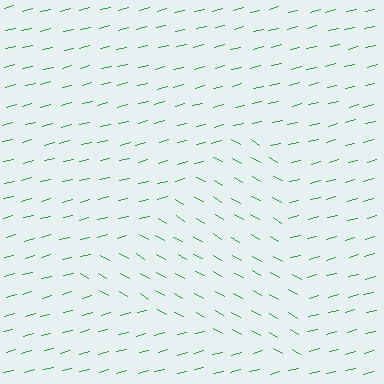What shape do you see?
I see a triangle.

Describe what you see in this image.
The image is filled with small green line segments. A triangle region in the image has lines oriented differently from the surrounding lines, creating a visible texture boundary.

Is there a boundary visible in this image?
Yes, there is a texture boundary formed by a change in line orientation.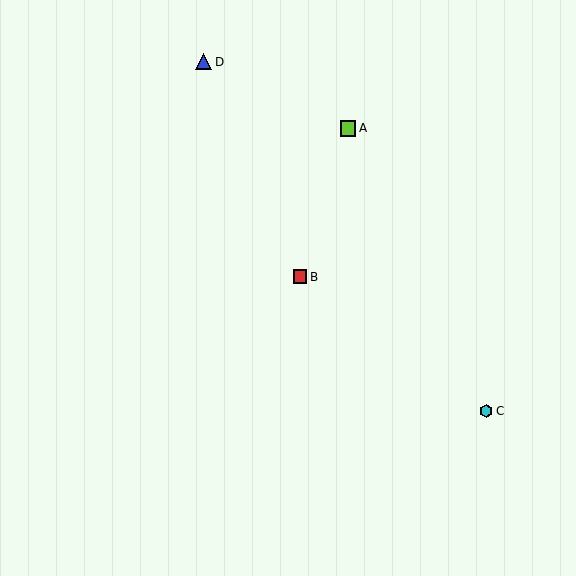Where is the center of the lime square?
The center of the lime square is at (348, 128).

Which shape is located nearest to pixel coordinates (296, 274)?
The red square (labeled B) at (300, 277) is nearest to that location.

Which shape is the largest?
The blue triangle (labeled D) is the largest.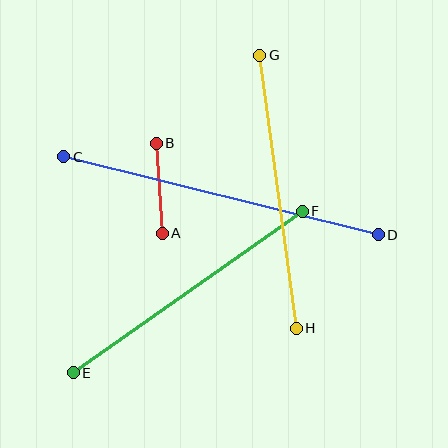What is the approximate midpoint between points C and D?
The midpoint is at approximately (221, 196) pixels.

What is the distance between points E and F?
The distance is approximately 280 pixels.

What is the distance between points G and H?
The distance is approximately 275 pixels.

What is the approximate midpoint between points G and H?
The midpoint is at approximately (278, 192) pixels.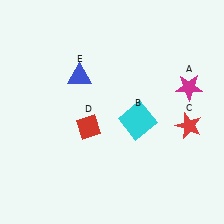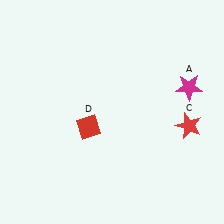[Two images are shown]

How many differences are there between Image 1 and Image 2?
There are 2 differences between the two images.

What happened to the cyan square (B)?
The cyan square (B) was removed in Image 2. It was in the bottom-right area of Image 1.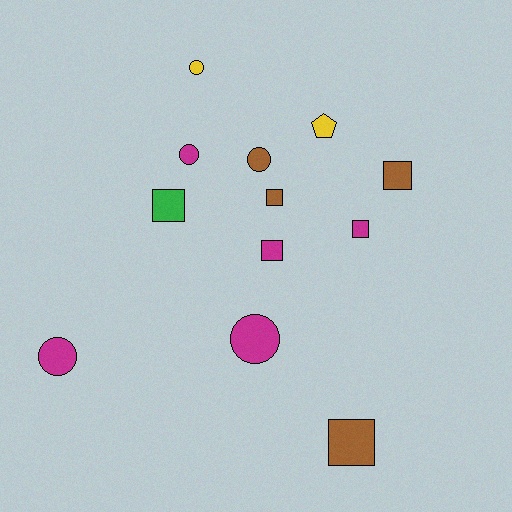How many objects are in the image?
There are 12 objects.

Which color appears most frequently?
Magenta, with 5 objects.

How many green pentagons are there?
There are no green pentagons.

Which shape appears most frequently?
Square, with 6 objects.